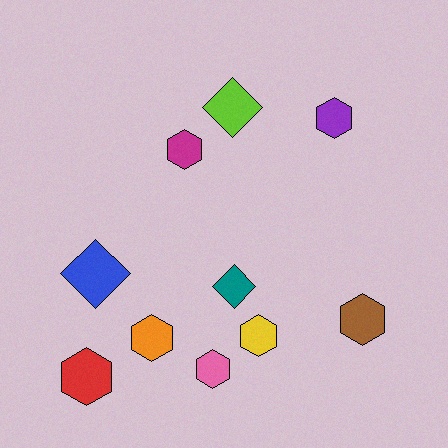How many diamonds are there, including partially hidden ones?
There are 3 diamonds.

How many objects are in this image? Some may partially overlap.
There are 10 objects.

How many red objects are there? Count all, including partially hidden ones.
There is 1 red object.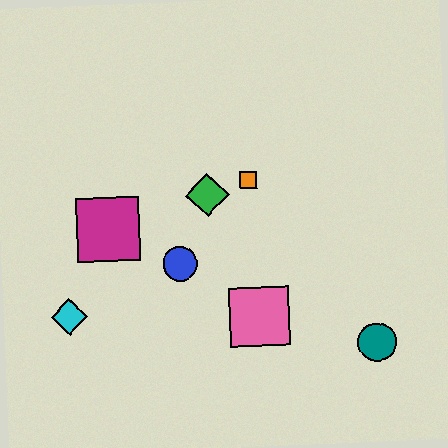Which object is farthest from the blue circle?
The teal circle is farthest from the blue circle.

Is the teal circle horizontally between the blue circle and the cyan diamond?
No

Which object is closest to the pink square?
The blue circle is closest to the pink square.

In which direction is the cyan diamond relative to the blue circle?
The cyan diamond is to the left of the blue circle.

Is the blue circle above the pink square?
Yes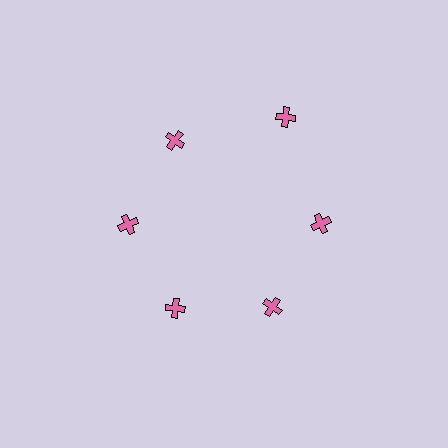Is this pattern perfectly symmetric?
No. The 6 pink crosses are arranged in a ring, but one element near the 1 o'clock position is pushed outward from the center, breaking the 6-fold rotational symmetry.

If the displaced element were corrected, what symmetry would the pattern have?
It would have 6-fold rotational symmetry — the pattern would map onto itself every 60 degrees.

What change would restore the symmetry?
The symmetry would be restored by moving it inward, back onto the ring so that all 6 crosses sit at equal angles and equal distance from the center.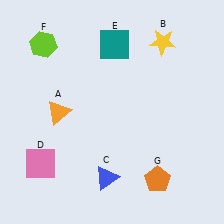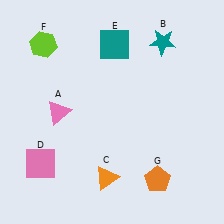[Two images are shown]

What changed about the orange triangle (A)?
In Image 1, A is orange. In Image 2, it changed to pink.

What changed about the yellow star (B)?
In Image 1, B is yellow. In Image 2, it changed to teal.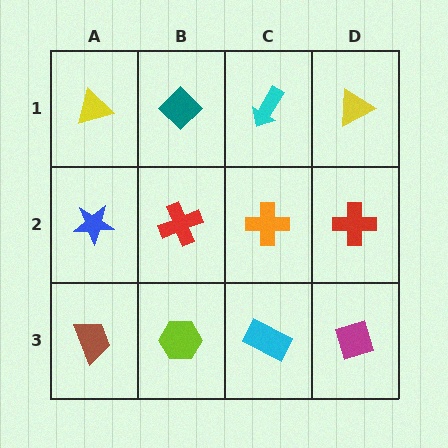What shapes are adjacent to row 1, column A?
A blue star (row 2, column A), a teal diamond (row 1, column B).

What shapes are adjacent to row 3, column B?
A red cross (row 2, column B), a brown trapezoid (row 3, column A), a cyan rectangle (row 3, column C).